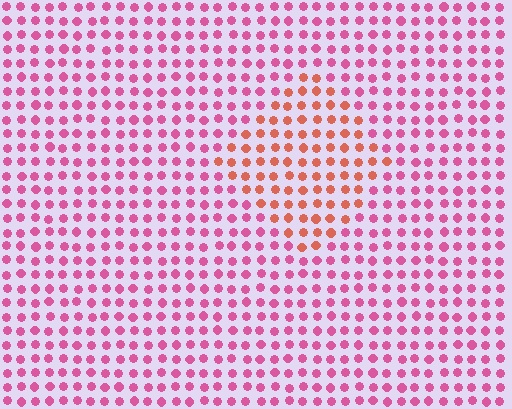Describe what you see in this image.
The image is filled with small pink elements in a uniform arrangement. A diamond-shaped region is visible where the elements are tinted to a slightly different hue, forming a subtle color boundary.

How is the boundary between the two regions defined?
The boundary is defined purely by a slight shift in hue (about 40 degrees). Spacing, size, and orientation are identical on both sides.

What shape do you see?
I see a diamond.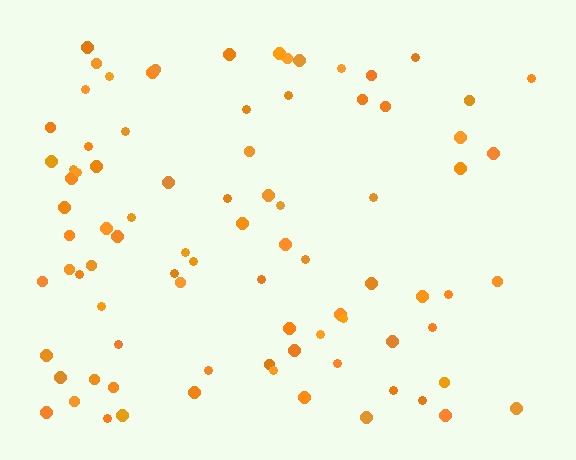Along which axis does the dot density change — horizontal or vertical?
Horizontal.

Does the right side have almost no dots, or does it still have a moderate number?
Still a moderate number, just noticeably fewer than the left.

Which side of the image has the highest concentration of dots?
The left.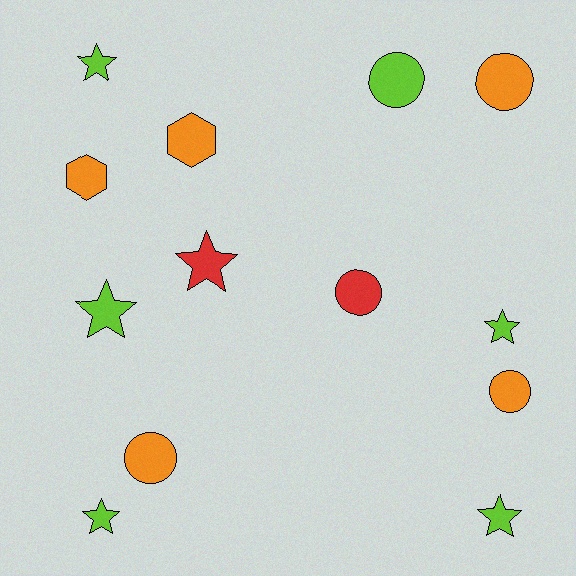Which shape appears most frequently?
Star, with 6 objects.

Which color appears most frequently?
Lime, with 6 objects.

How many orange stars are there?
There are no orange stars.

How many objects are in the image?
There are 13 objects.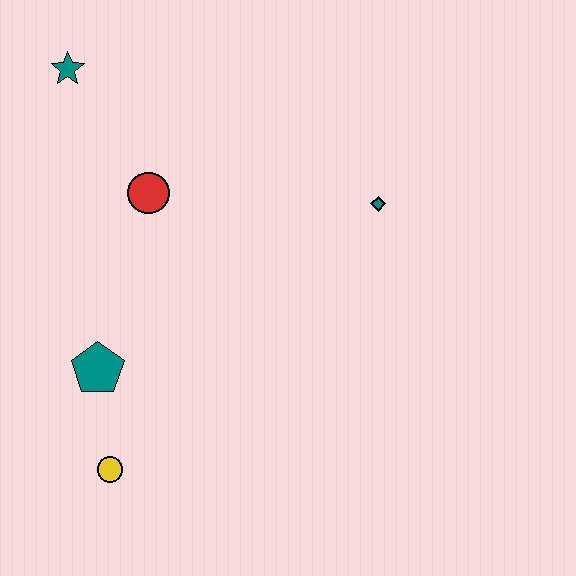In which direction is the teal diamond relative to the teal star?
The teal diamond is to the right of the teal star.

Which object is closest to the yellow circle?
The teal pentagon is closest to the yellow circle.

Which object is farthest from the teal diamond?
The yellow circle is farthest from the teal diamond.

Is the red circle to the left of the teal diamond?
Yes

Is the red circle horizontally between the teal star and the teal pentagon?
No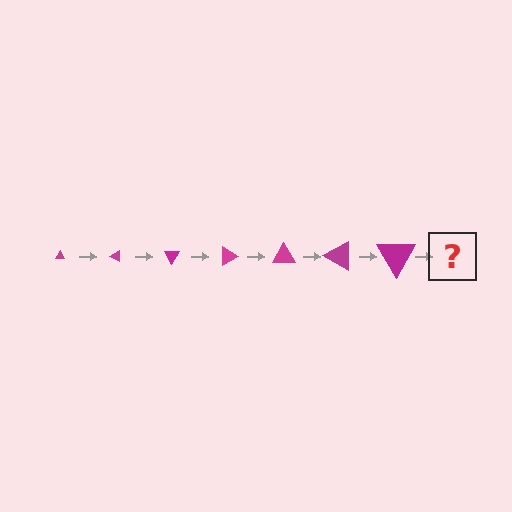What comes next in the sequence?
The next element should be a triangle, larger than the previous one and rotated 210 degrees from the start.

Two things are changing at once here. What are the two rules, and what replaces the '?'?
The two rules are that the triangle grows larger each step and it rotates 30 degrees each step. The '?' should be a triangle, larger than the previous one and rotated 210 degrees from the start.